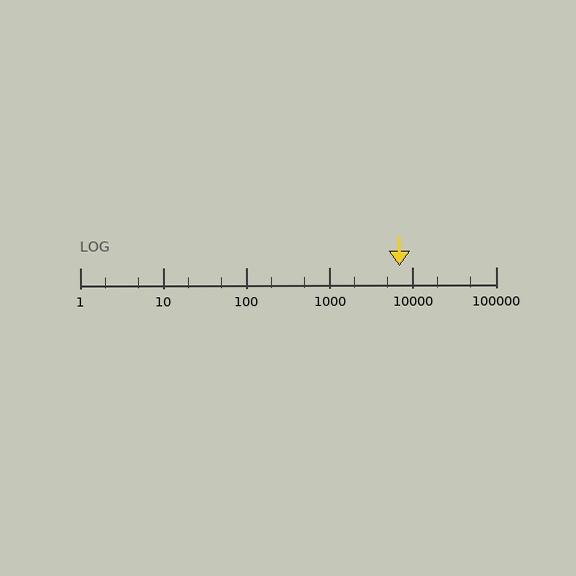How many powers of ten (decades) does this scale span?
The scale spans 5 decades, from 1 to 100000.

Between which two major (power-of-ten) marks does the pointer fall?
The pointer is between 1000 and 10000.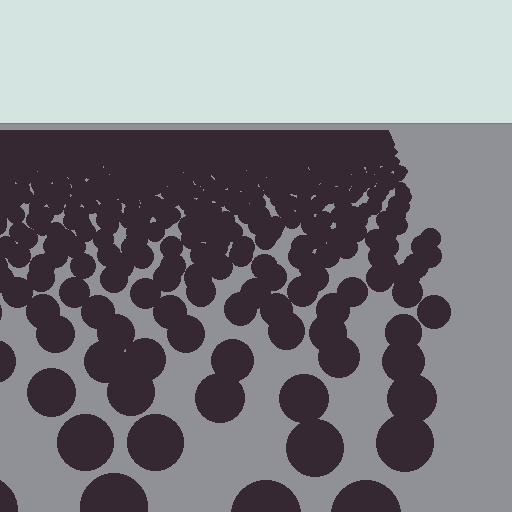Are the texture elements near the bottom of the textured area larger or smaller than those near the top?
Larger. Near the bottom, elements are closer to the viewer and appear at a bigger on-screen size.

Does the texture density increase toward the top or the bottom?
Density increases toward the top.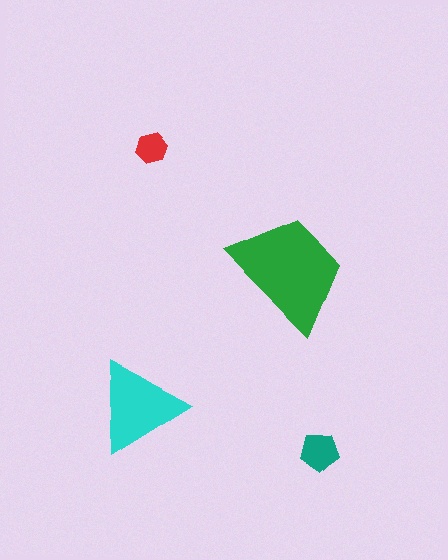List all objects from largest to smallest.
The green trapezoid, the cyan triangle, the teal pentagon, the red hexagon.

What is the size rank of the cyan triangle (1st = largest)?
2nd.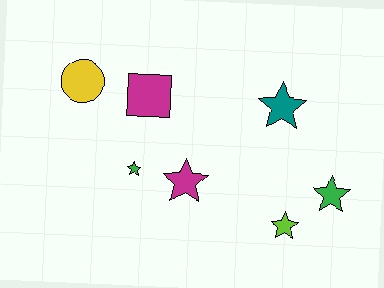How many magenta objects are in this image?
There are 2 magenta objects.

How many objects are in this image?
There are 7 objects.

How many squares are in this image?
There is 1 square.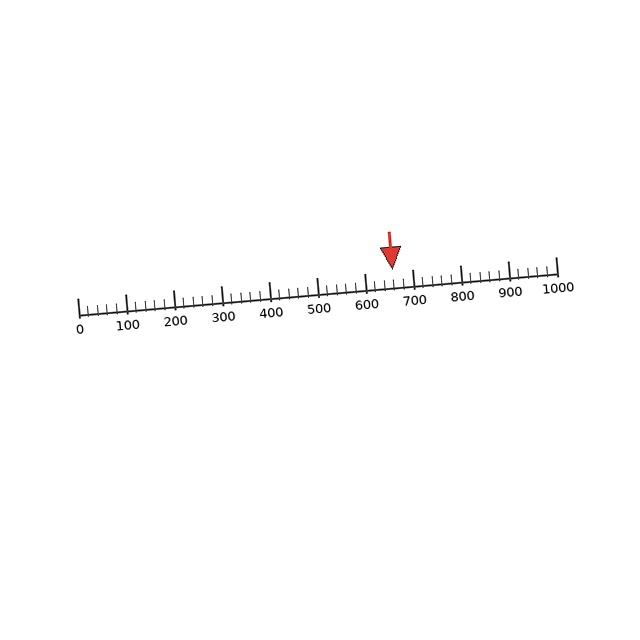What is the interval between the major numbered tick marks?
The major tick marks are spaced 100 units apart.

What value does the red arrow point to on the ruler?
The red arrow points to approximately 660.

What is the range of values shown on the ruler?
The ruler shows values from 0 to 1000.